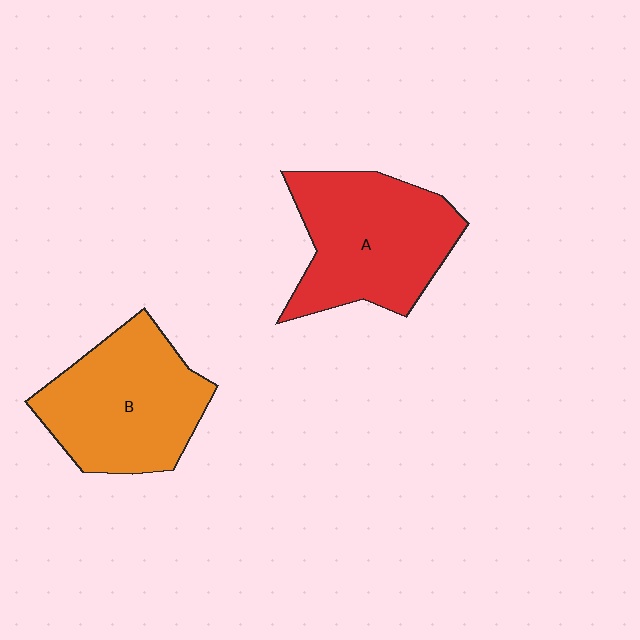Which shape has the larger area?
Shape A (red).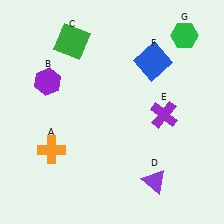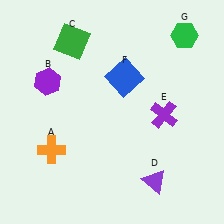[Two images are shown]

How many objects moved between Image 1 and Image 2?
1 object moved between the two images.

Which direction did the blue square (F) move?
The blue square (F) moved left.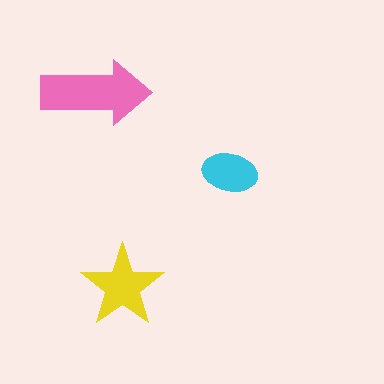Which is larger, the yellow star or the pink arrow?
The pink arrow.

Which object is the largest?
The pink arrow.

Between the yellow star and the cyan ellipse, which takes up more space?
The yellow star.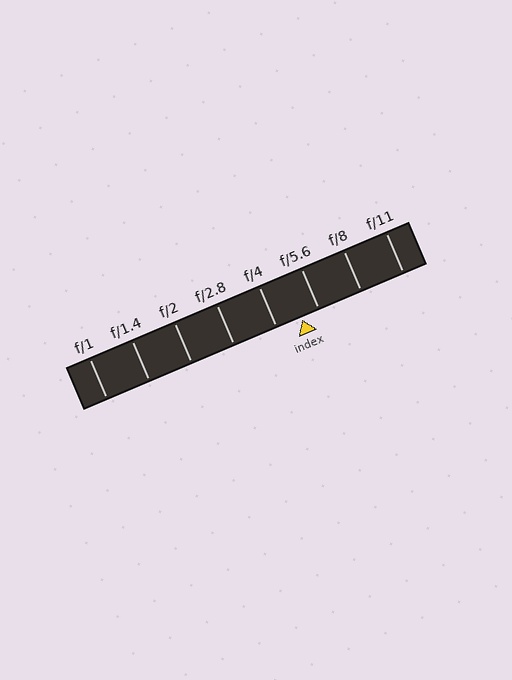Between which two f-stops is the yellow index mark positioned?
The index mark is between f/4 and f/5.6.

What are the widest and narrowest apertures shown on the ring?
The widest aperture shown is f/1 and the narrowest is f/11.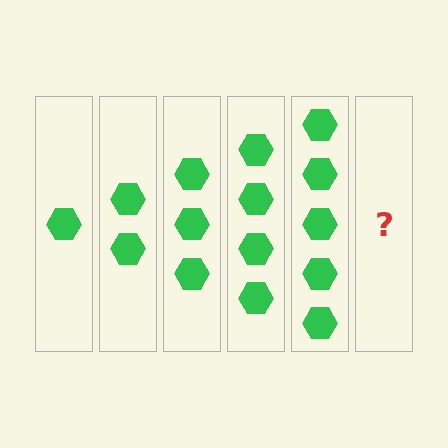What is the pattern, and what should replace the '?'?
The pattern is that each step adds one more hexagon. The '?' should be 6 hexagons.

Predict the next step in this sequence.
The next step is 6 hexagons.